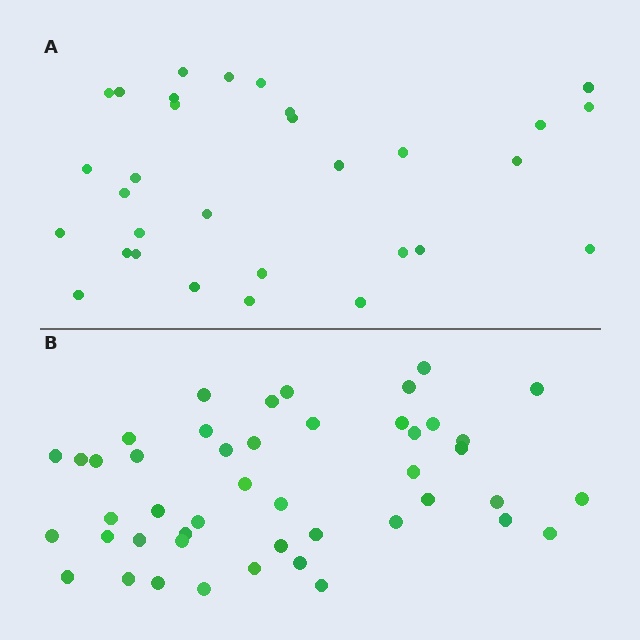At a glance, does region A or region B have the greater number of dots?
Region B (the bottom region) has more dots.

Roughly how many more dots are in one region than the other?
Region B has approximately 15 more dots than region A.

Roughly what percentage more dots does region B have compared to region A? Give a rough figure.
About 50% more.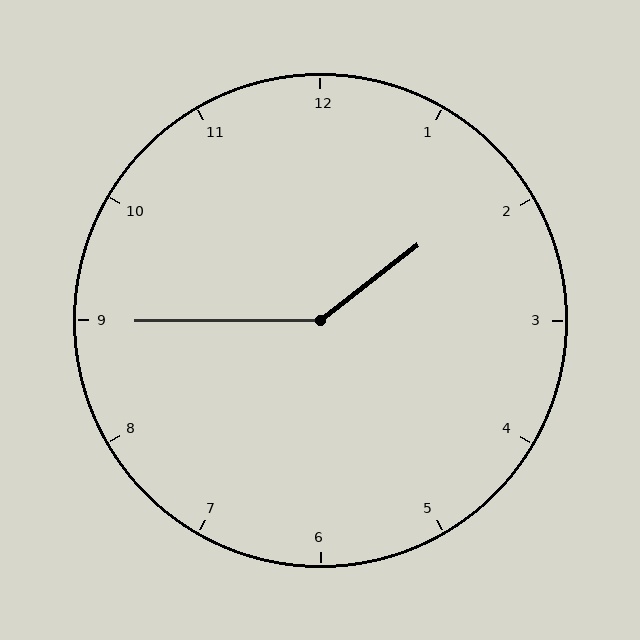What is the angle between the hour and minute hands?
Approximately 142 degrees.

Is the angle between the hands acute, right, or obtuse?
It is obtuse.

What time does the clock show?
1:45.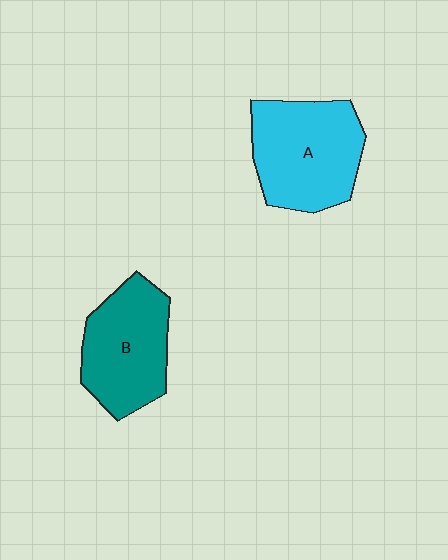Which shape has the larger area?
Shape A (cyan).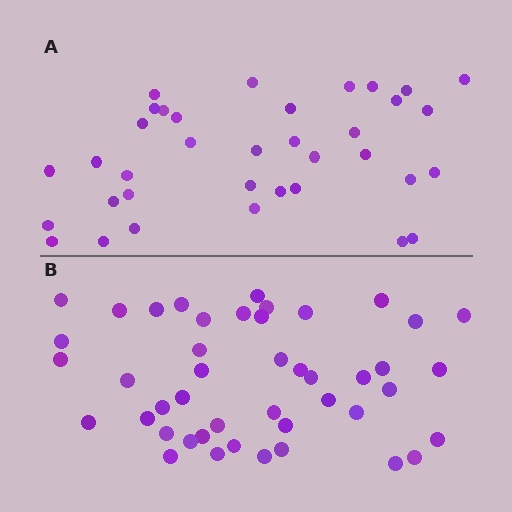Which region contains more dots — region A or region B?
Region B (the bottom region) has more dots.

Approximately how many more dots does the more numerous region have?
Region B has roughly 8 or so more dots than region A.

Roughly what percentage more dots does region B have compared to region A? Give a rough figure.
About 25% more.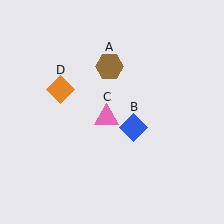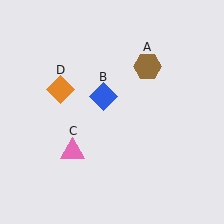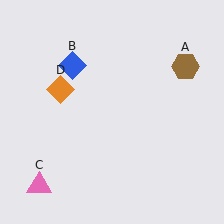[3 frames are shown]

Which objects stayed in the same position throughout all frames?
Orange diamond (object D) remained stationary.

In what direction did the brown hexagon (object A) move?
The brown hexagon (object A) moved right.